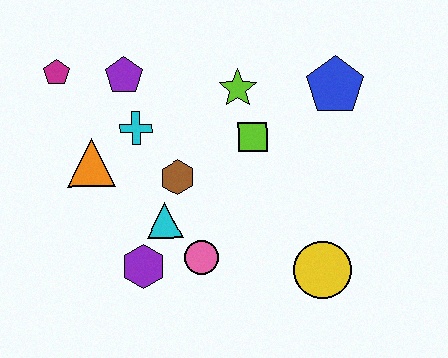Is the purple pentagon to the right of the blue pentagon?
No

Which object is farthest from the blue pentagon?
The magenta pentagon is farthest from the blue pentagon.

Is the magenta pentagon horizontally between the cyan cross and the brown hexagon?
No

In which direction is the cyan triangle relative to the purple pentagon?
The cyan triangle is below the purple pentagon.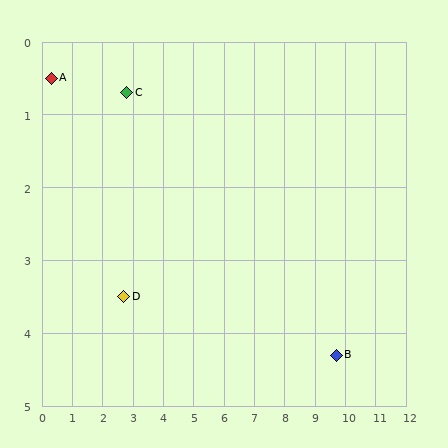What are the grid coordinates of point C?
Point C is at approximately (2.8, 0.7).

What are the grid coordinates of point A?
Point A is at approximately (0.3, 0.5).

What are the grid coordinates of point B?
Point B is at approximately (9.7, 4.3).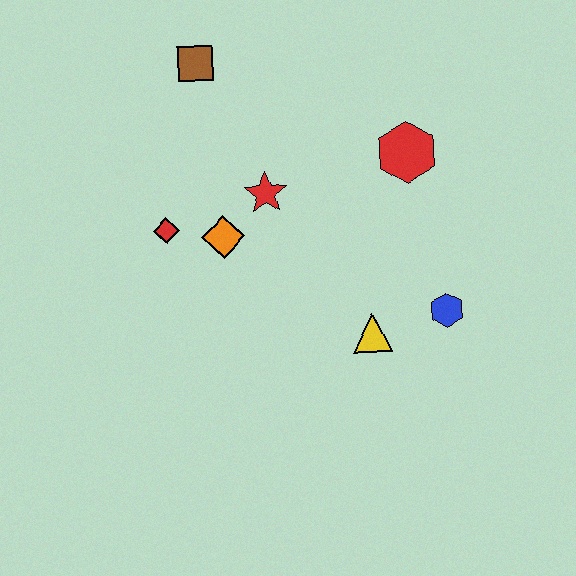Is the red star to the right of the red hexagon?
No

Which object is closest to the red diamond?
The orange diamond is closest to the red diamond.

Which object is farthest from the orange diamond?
The blue hexagon is farthest from the orange diamond.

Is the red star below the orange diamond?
No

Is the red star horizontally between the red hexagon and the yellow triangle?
No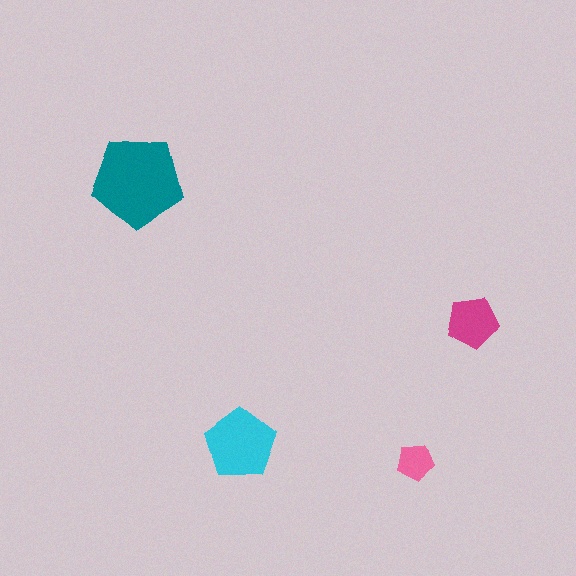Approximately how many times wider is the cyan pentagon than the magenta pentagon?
About 1.5 times wider.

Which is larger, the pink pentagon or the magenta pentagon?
The magenta one.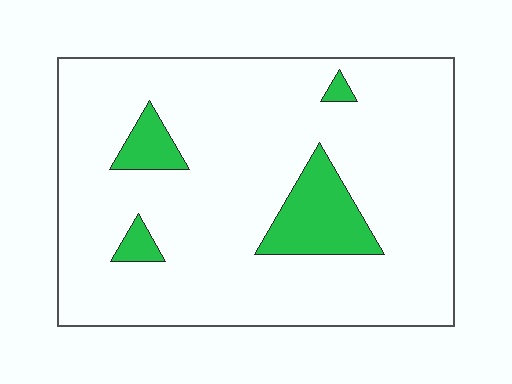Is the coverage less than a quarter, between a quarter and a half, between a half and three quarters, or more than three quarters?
Less than a quarter.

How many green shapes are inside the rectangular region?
4.